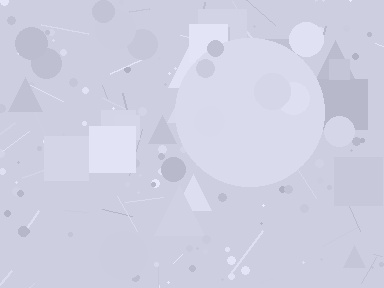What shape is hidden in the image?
A circle is hidden in the image.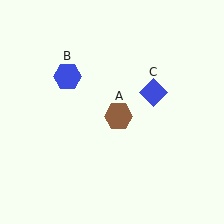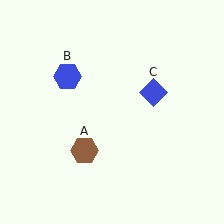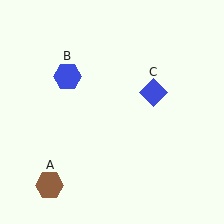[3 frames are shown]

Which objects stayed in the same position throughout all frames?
Blue hexagon (object B) and blue diamond (object C) remained stationary.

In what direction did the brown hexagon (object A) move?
The brown hexagon (object A) moved down and to the left.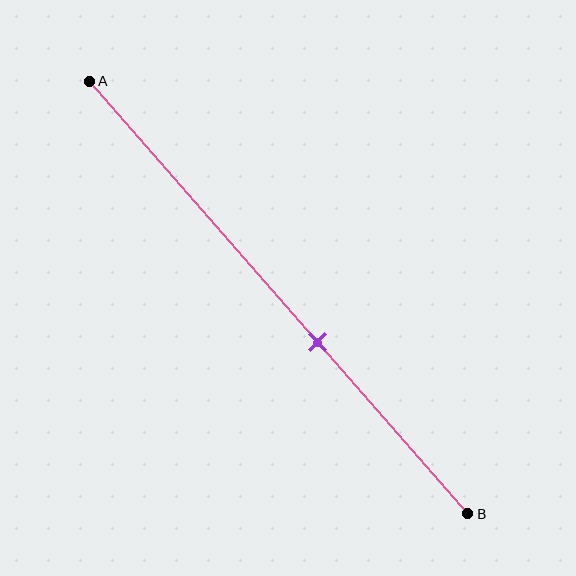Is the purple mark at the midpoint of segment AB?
No, the mark is at about 60% from A, not at the 50% midpoint.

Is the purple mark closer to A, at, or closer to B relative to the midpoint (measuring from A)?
The purple mark is closer to point B than the midpoint of segment AB.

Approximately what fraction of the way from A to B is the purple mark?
The purple mark is approximately 60% of the way from A to B.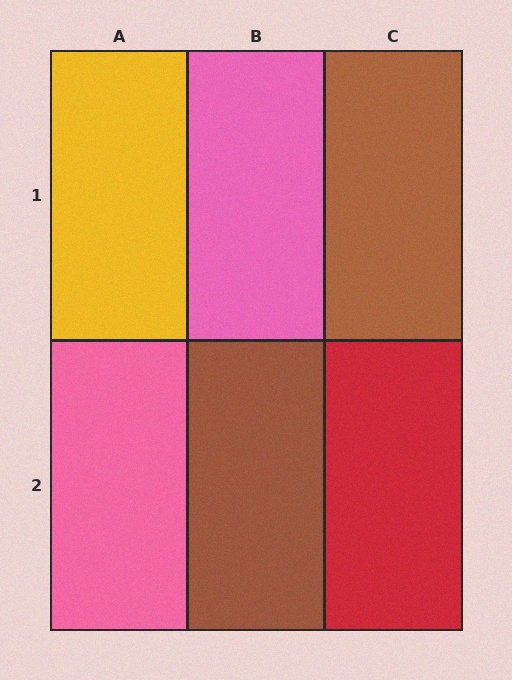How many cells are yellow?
1 cell is yellow.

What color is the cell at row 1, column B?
Pink.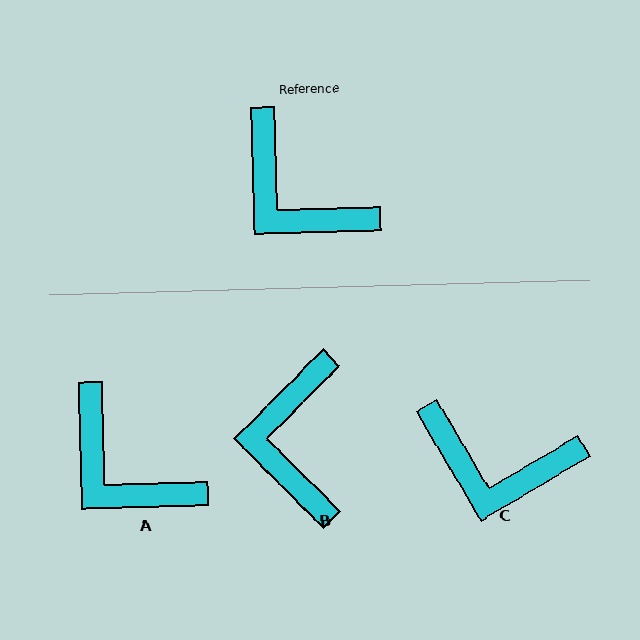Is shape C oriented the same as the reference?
No, it is off by about 29 degrees.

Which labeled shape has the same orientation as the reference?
A.